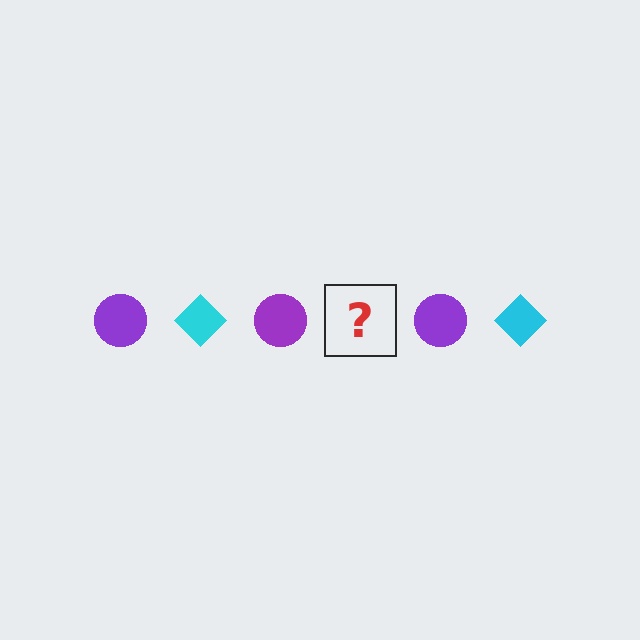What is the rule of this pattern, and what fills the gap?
The rule is that the pattern alternates between purple circle and cyan diamond. The gap should be filled with a cyan diamond.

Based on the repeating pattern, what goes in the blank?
The blank should be a cyan diamond.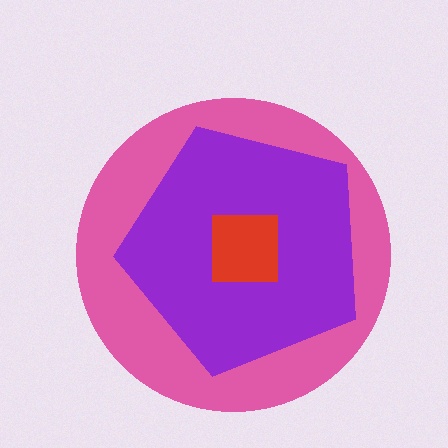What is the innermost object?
The red square.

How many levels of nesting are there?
3.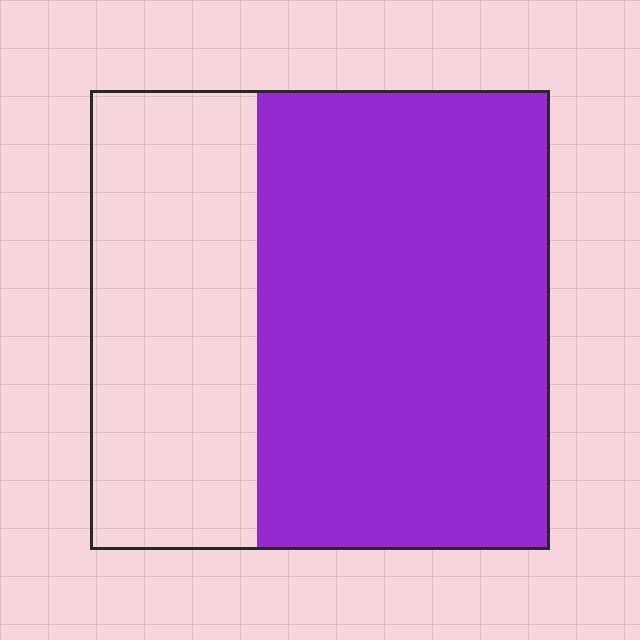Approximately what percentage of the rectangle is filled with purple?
Approximately 65%.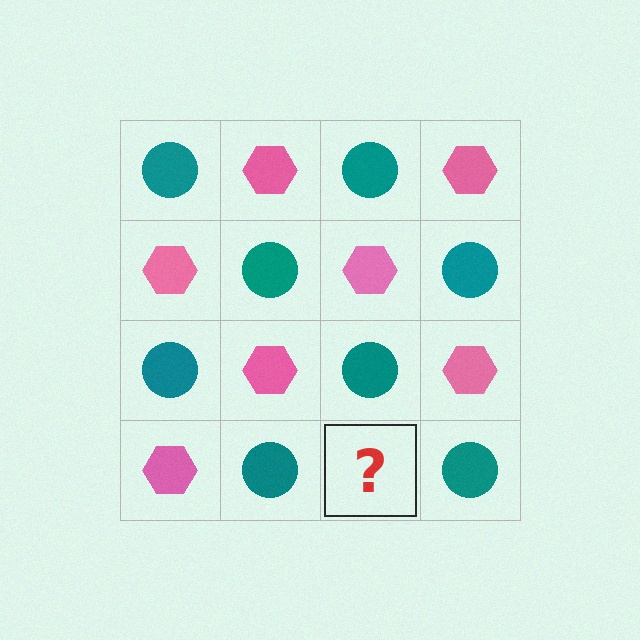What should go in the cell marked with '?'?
The missing cell should contain a pink hexagon.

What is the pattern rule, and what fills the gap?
The rule is that it alternates teal circle and pink hexagon in a checkerboard pattern. The gap should be filled with a pink hexagon.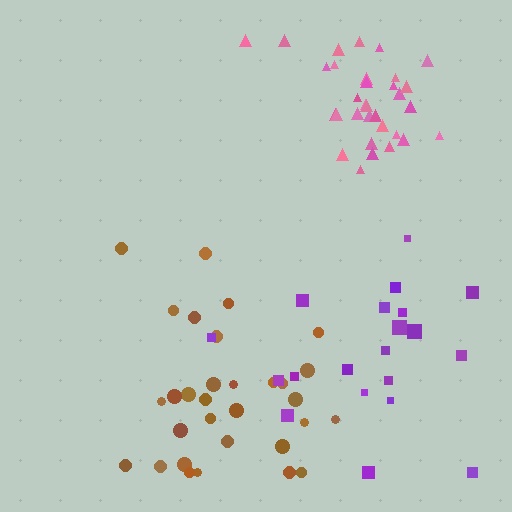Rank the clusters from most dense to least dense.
pink, brown, purple.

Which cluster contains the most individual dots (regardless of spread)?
Pink (32).